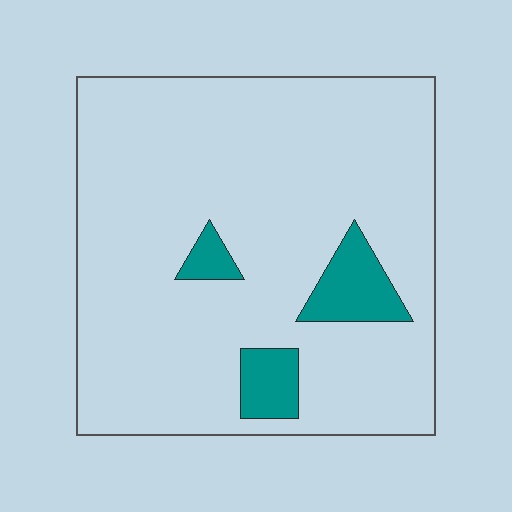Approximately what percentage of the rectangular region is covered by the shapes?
Approximately 10%.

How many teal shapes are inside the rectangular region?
3.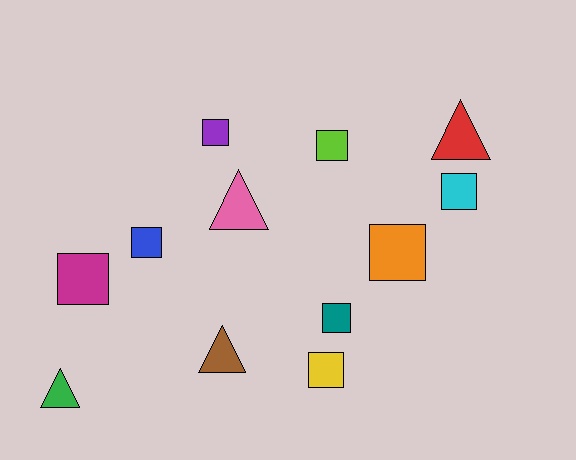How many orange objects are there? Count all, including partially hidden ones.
There is 1 orange object.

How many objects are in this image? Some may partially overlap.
There are 12 objects.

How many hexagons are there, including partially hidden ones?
There are no hexagons.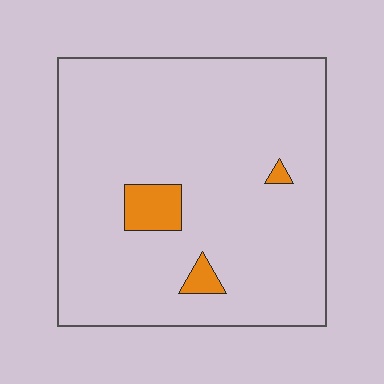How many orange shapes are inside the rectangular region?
3.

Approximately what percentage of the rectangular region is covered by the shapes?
Approximately 5%.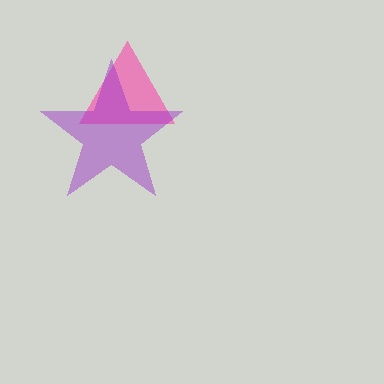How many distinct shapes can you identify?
There are 2 distinct shapes: a pink triangle, a purple star.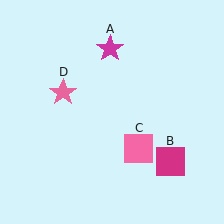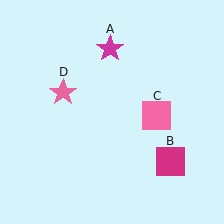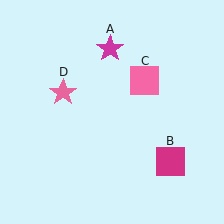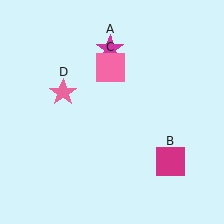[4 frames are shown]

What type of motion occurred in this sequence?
The pink square (object C) rotated counterclockwise around the center of the scene.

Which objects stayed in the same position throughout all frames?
Magenta star (object A) and magenta square (object B) and pink star (object D) remained stationary.